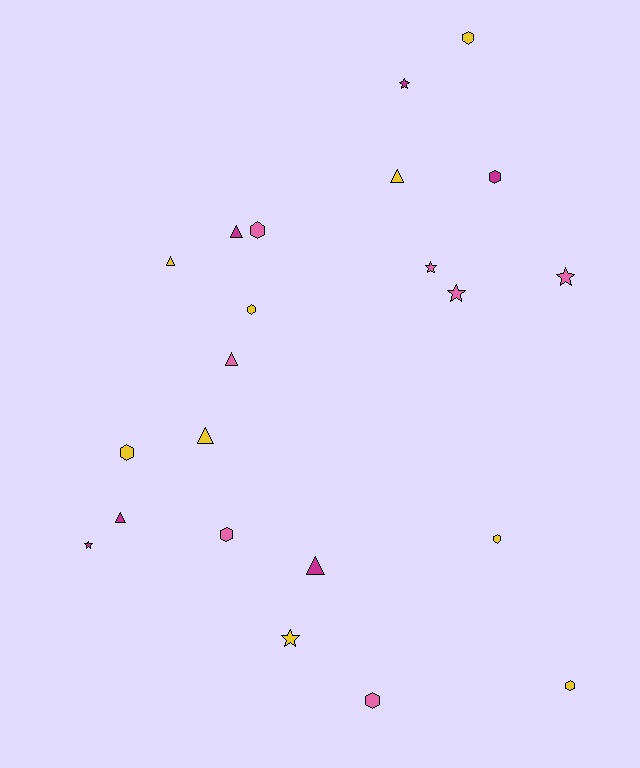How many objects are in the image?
There are 22 objects.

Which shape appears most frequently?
Hexagon, with 9 objects.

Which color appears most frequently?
Yellow, with 9 objects.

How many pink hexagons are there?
There are 3 pink hexagons.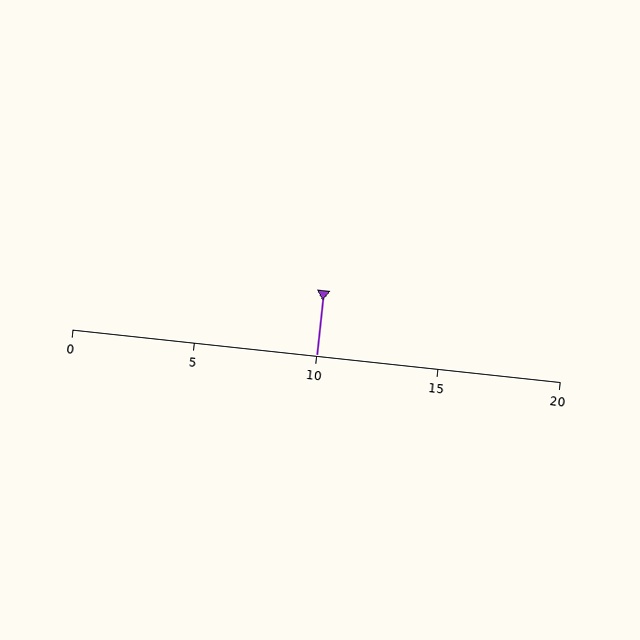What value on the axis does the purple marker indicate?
The marker indicates approximately 10.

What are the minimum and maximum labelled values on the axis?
The axis runs from 0 to 20.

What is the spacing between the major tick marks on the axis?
The major ticks are spaced 5 apart.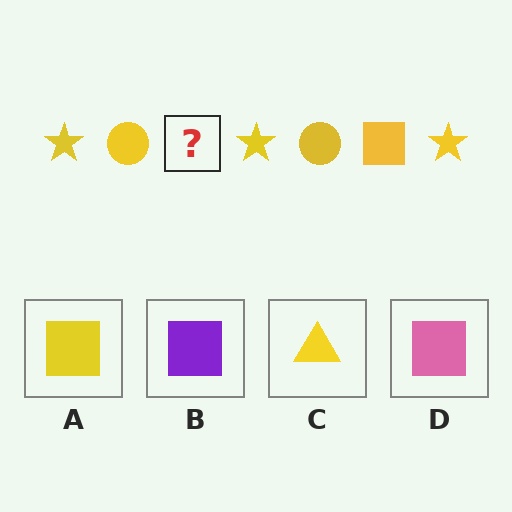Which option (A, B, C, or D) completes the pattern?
A.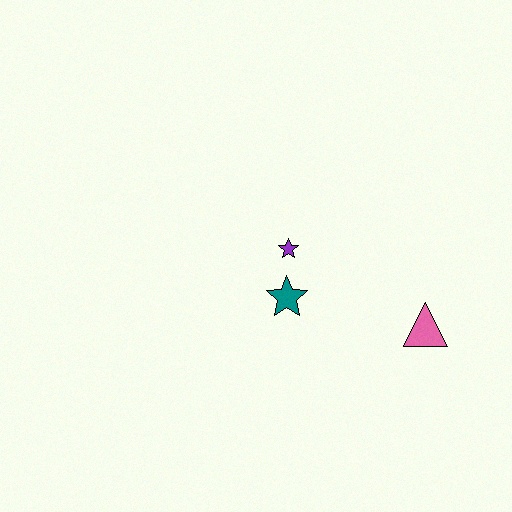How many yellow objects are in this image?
There are no yellow objects.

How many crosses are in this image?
There are no crosses.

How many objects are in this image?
There are 3 objects.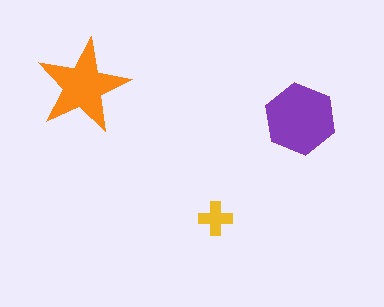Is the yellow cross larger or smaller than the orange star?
Smaller.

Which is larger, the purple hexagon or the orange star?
The purple hexagon.